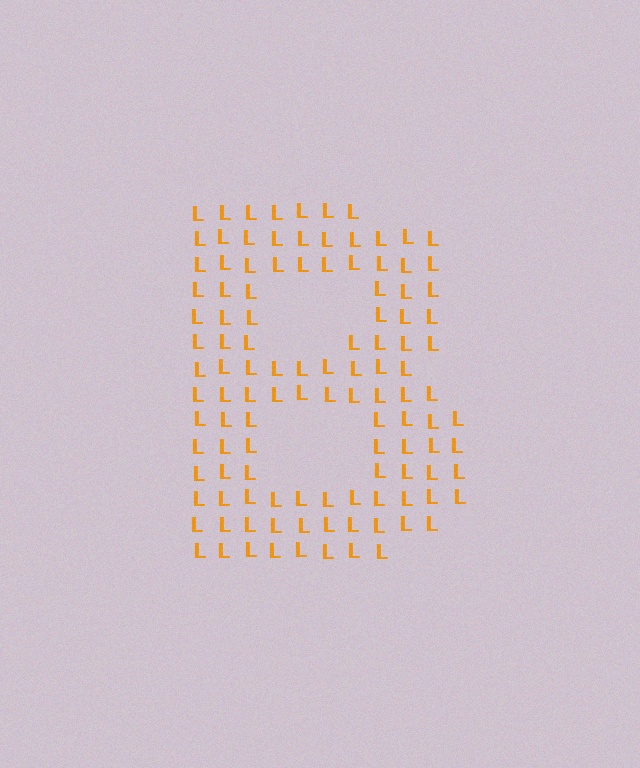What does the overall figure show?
The overall figure shows the letter B.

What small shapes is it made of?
It is made of small letter L's.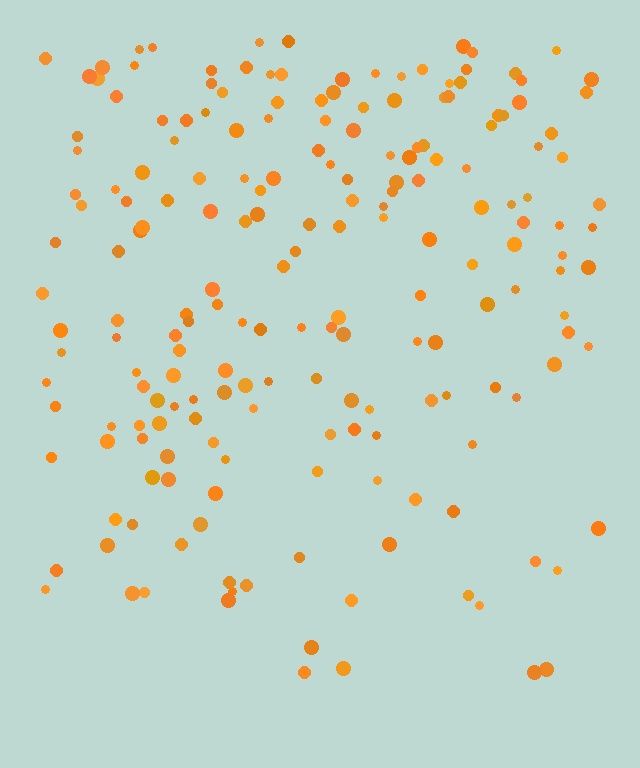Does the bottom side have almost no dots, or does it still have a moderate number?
Still a moderate number, just noticeably fewer than the top.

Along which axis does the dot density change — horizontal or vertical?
Vertical.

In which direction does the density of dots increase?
From bottom to top, with the top side densest.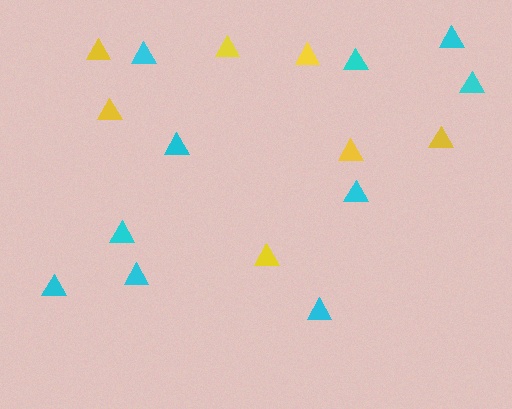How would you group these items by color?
There are 2 groups: one group of yellow triangles (7) and one group of cyan triangles (10).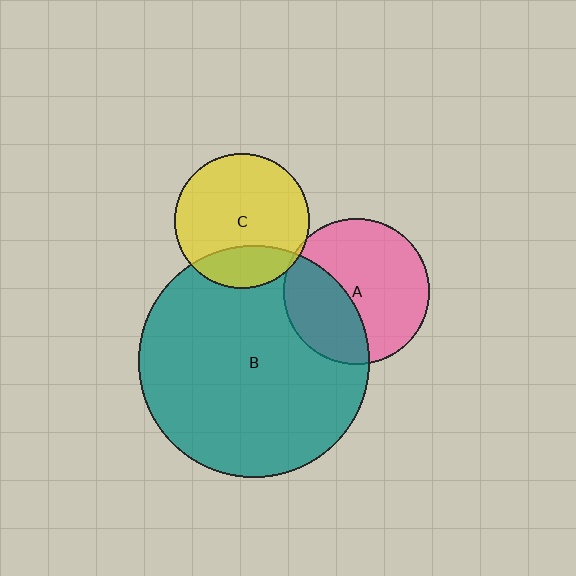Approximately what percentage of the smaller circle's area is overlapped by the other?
Approximately 35%.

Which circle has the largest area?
Circle B (teal).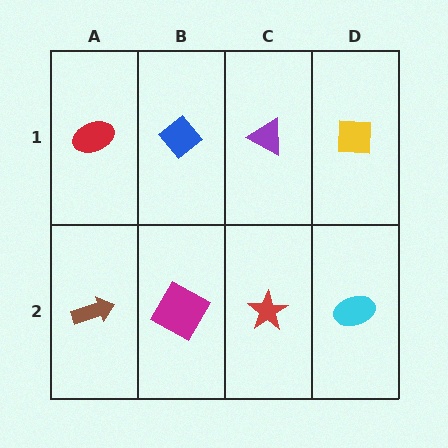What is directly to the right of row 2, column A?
A magenta square.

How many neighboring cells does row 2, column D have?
2.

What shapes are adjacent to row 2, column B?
A blue diamond (row 1, column B), a brown arrow (row 2, column A), a red star (row 2, column C).